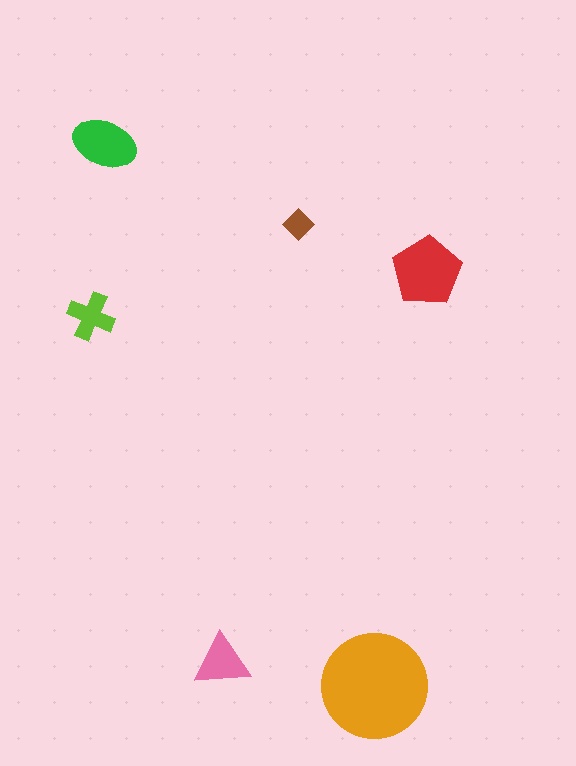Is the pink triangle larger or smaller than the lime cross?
Larger.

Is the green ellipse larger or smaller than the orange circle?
Smaller.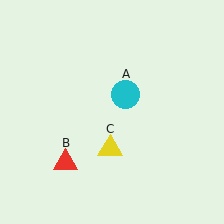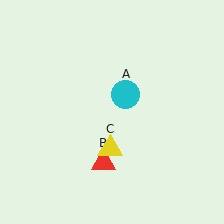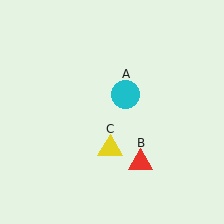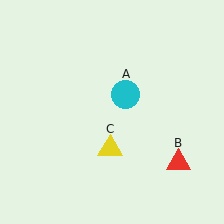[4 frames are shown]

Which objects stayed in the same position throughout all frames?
Cyan circle (object A) and yellow triangle (object C) remained stationary.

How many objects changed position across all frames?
1 object changed position: red triangle (object B).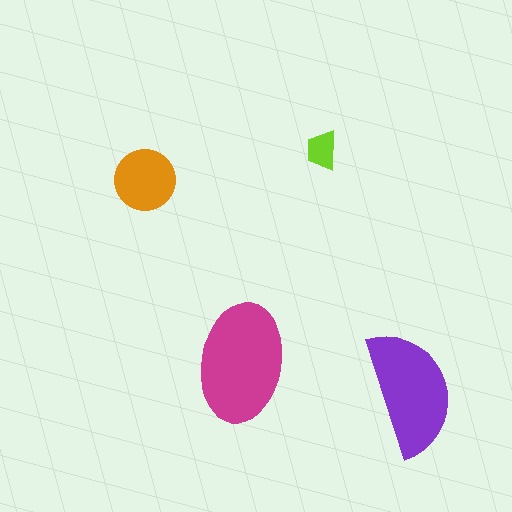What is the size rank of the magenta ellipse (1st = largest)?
1st.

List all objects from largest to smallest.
The magenta ellipse, the purple semicircle, the orange circle, the lime trapezoid.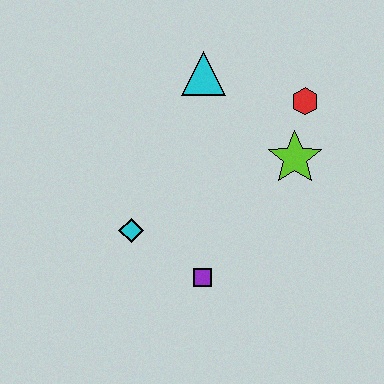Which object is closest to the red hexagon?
The lime star is closest to the red hexagon.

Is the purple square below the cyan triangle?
Yes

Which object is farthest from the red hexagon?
The cyan diamond is farthest from the red hexagon.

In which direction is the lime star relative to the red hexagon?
The lime star is below the red hexagon.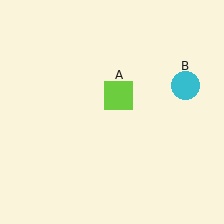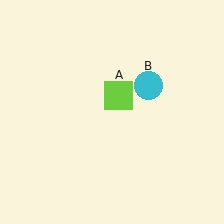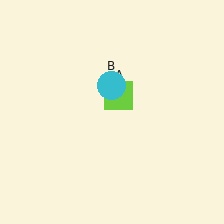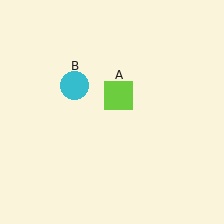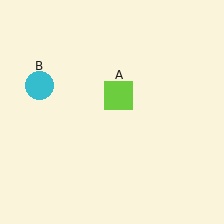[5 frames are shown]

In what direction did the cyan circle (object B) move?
The cyan circle (object B) moved left.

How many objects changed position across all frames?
1 object changed position: cyan circle (object B).